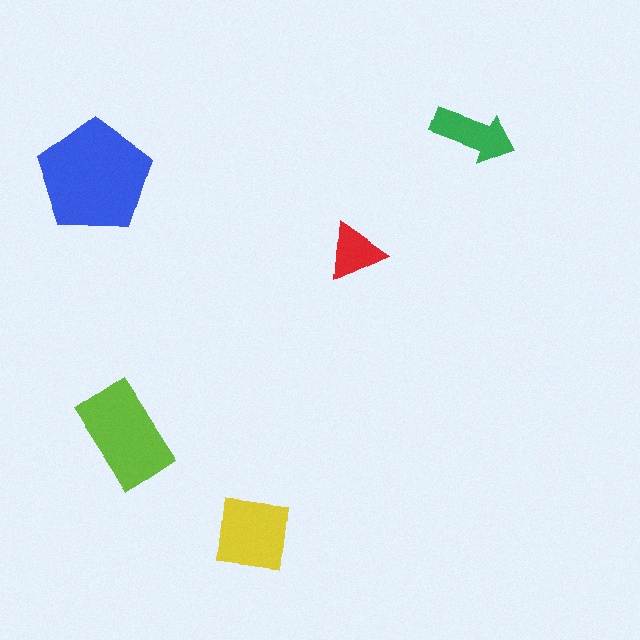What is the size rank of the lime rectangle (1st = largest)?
2nd.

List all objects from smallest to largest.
The red triangle, the green arrow, the yellow square, the lime rectangle, the blue pentagon.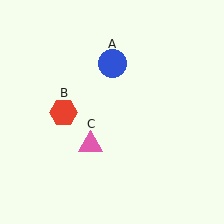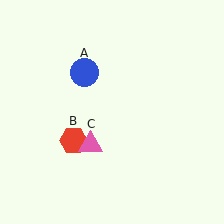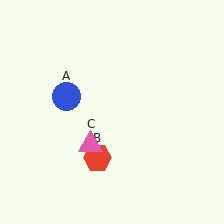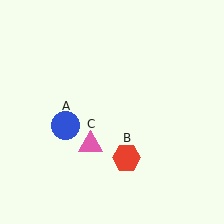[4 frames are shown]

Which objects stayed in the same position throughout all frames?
Pink triangle (object C) remained stationary.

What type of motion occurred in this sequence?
The blue circle (object A), red hexagon (object B) rotated counterclockwise around the center of the scene.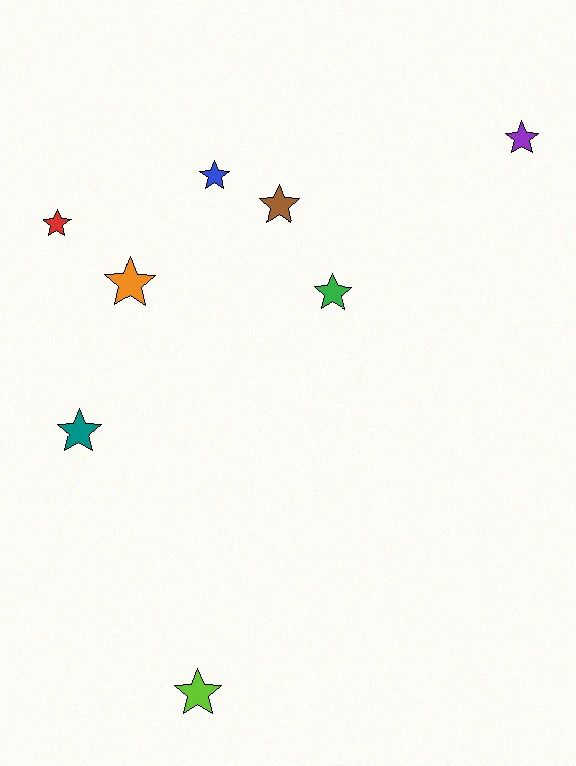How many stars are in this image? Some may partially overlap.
There are 8 stars.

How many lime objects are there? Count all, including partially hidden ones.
There is 1 lime object.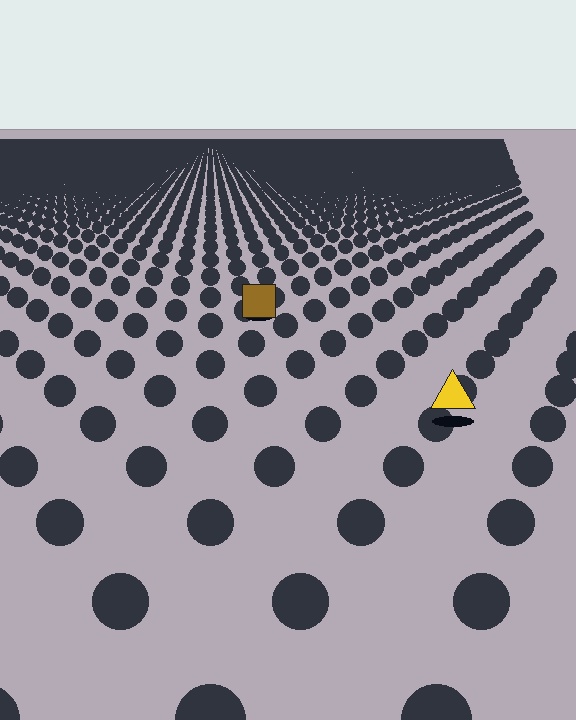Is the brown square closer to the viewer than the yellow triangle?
No. The yellow triangle is closer — you can tell from the texture gradient: the ground texture is coarser near it.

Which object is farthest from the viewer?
The brown square is farthest from the viewer. It appears smaller and the ground texture around it is denser.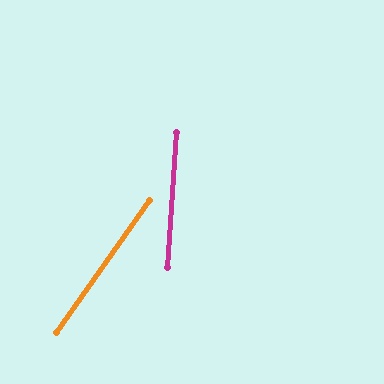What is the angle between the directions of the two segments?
Approximately 31 degrees.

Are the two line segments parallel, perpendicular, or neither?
Neither parallel nor perpendicular — they differ by about 31°.